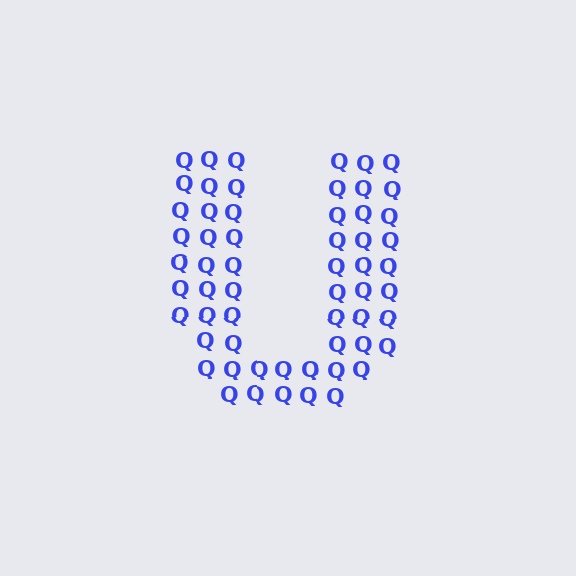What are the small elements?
The small elements are letter Q's.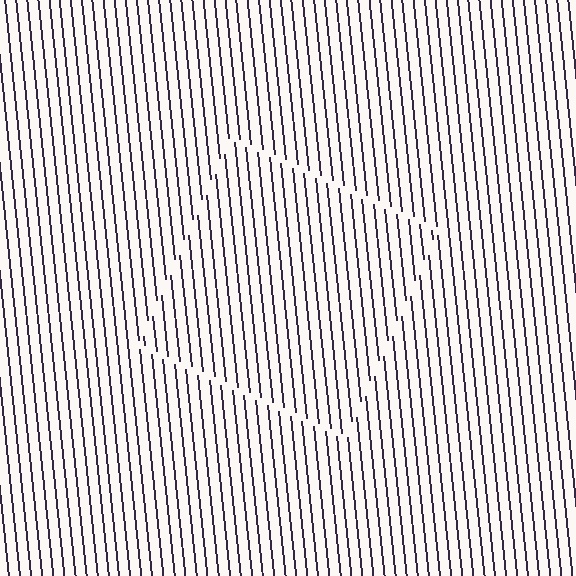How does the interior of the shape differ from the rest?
The interior of the shape contains the same grating, shifted by half a period — the contour is defined by the phase discontinuity where line-ends from the inner and outer gratings abut.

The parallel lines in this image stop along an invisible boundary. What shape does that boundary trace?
An illusory square. The interior of the shape contains the same grating, shifted by half a period — the contour is defined by the phase discontinuity where line-ends from the inner and outer gratings abut.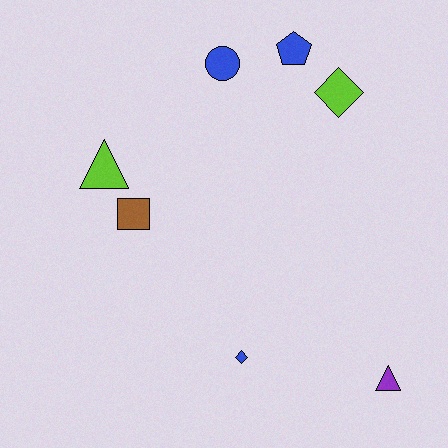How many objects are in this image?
There are 7 objects.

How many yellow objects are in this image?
There are no yellow objects.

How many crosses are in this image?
There are no crosses.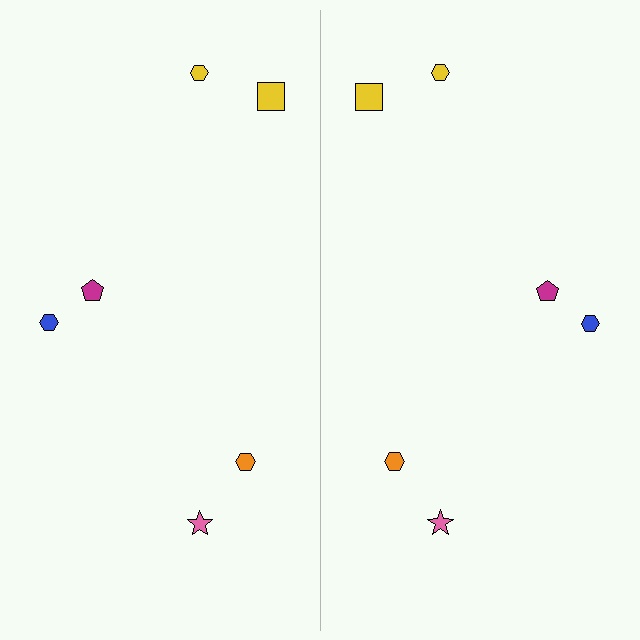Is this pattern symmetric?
Yes, this pattern has bilateral (reflection) symmetry.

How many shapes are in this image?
There are 12 shapes in this image.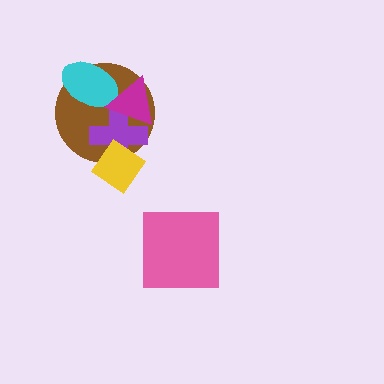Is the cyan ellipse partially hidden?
Yes, it is partially covered by another shape.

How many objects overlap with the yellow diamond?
2 objects overlap with the yellow diamond.